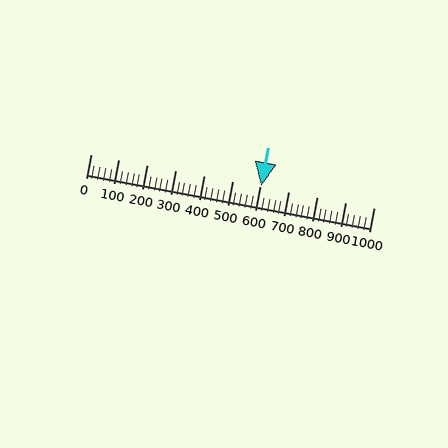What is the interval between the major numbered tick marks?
The major tick marks are spaced 100 units apart.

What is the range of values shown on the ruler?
The ruler shows values from 0 to 1000.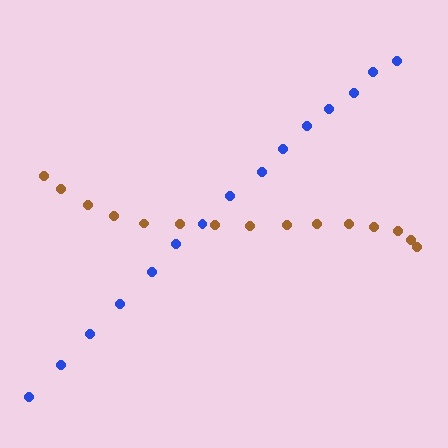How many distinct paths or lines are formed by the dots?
There are 2 distinct paths.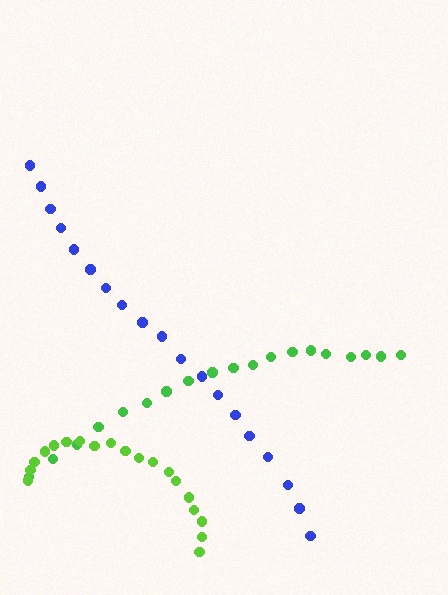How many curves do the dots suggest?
There are 3 distinct paths.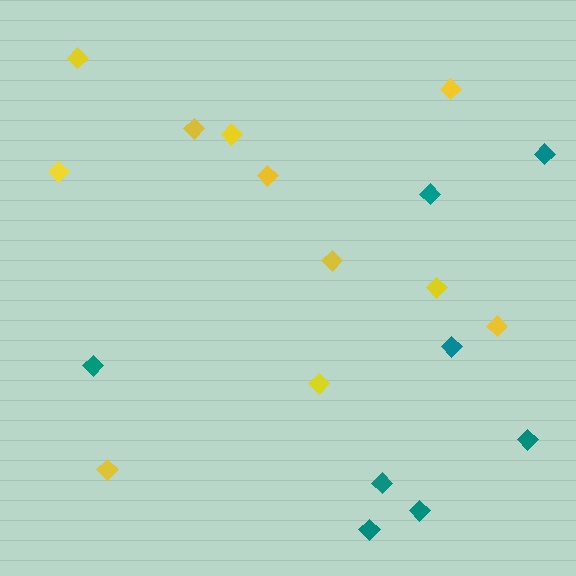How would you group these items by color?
There are 2 groups: one group of teal diamonds (8) and one group of yellow diamonds (11).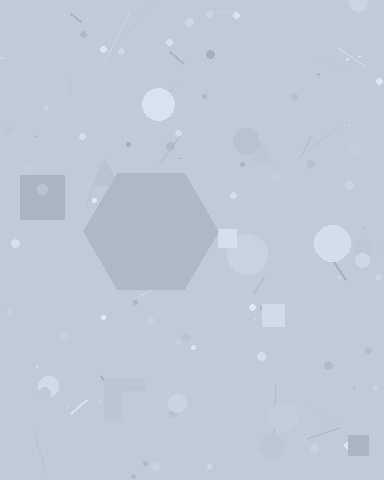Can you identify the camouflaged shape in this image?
The camouflaged shape is a hexagon.